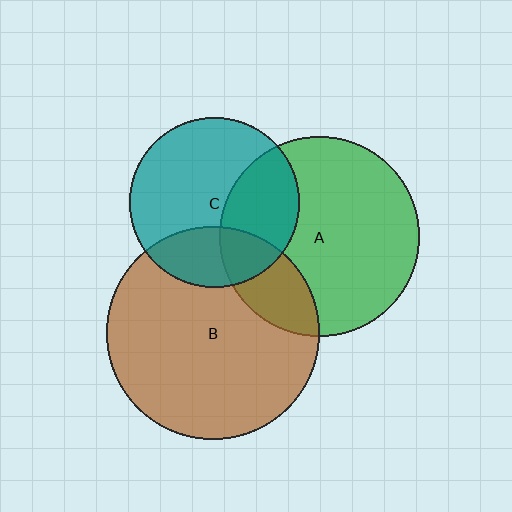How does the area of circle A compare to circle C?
Approximately 1.4 times.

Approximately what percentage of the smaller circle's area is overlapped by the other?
Approximately 35%.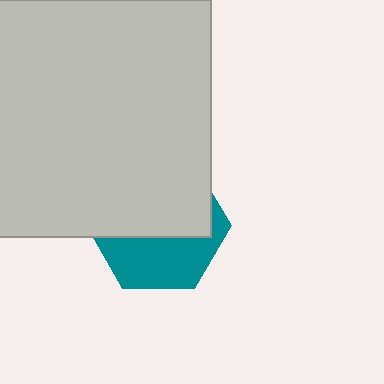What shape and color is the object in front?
The object in front is a light gray square.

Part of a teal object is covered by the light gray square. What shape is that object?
It is a hexagon.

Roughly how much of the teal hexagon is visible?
A small part of it is visible (roughly 43%).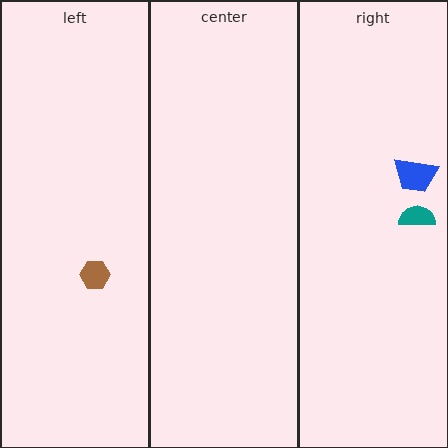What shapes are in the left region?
The brown hexagon.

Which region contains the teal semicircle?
The right region.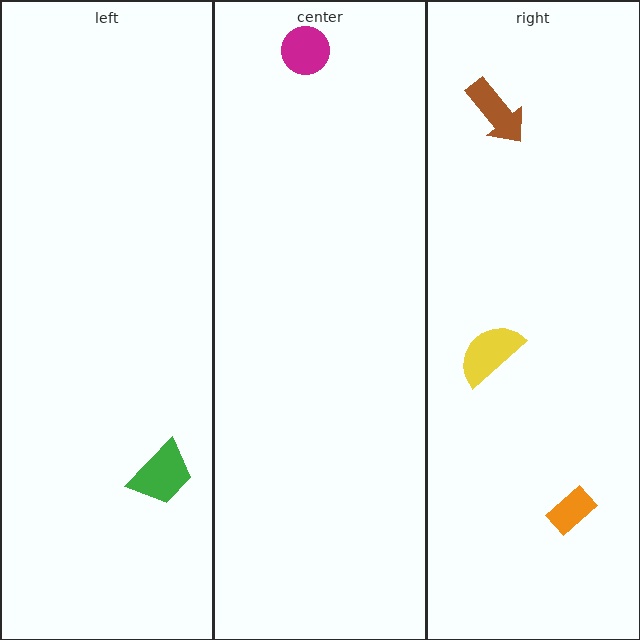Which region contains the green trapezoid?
The left region.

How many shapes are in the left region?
1.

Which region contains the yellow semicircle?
The right region.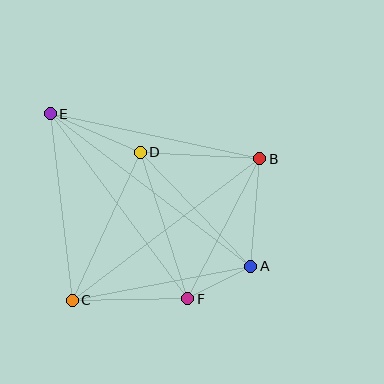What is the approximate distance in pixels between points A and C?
The distance between A and C is approximately 182 pixels.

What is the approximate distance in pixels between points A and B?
The distance between A and B is approximately 107 pixels.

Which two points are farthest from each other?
Points A and E are farthest from each other.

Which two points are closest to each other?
Points A and F are closest to each other.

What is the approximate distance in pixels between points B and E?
The distance between B and E is approximately 214 pixels.